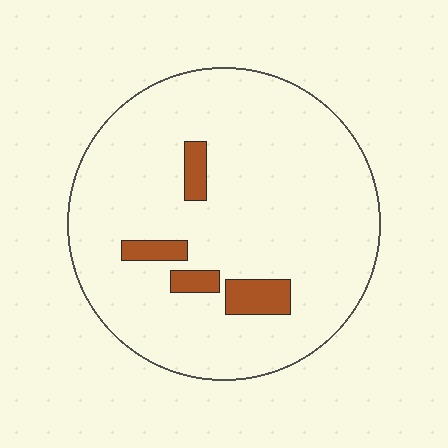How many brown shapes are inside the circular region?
4.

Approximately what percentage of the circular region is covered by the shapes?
Approximately 10%.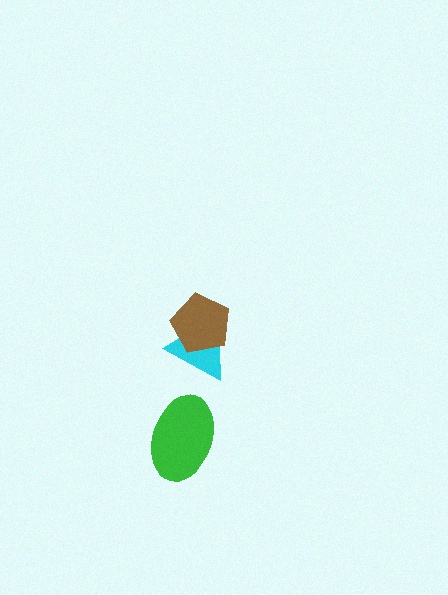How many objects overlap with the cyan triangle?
1 object overlaps with the cyan triangle.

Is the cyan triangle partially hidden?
Yes, it is partially covered by another shape.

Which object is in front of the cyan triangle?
The brown pentagon is in front of the cyan triangle.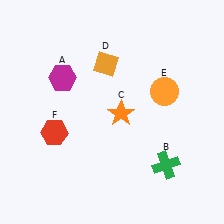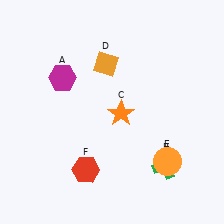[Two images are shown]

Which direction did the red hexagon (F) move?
The red hexagon (F) moved down.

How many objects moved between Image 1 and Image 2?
2 objects moved between the two images.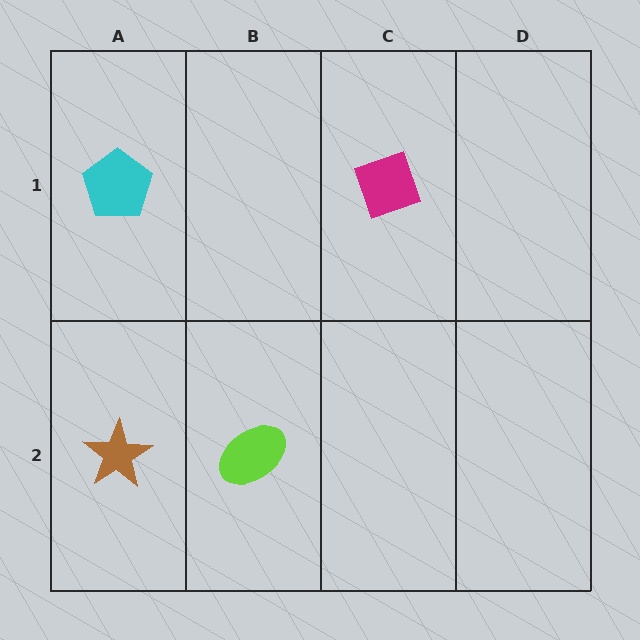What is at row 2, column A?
A brown star.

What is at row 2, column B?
A lime ellipse.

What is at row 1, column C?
A magenta diamond.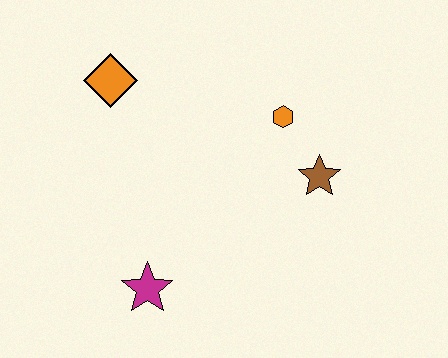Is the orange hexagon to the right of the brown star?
No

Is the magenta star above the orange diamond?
No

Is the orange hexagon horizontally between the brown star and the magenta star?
Yes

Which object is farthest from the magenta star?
The orange hexagon is farthest from the magenta star.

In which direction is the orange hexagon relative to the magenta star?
The orange hexagon is above the magenta star.